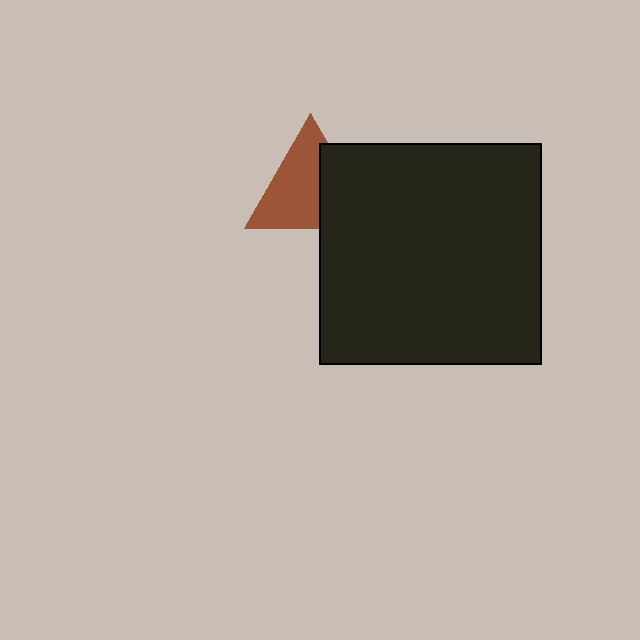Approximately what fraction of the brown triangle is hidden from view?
Roughly 37% of the brown triangle is hidden behind the black square.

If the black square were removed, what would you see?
You would see the complete brown triangle.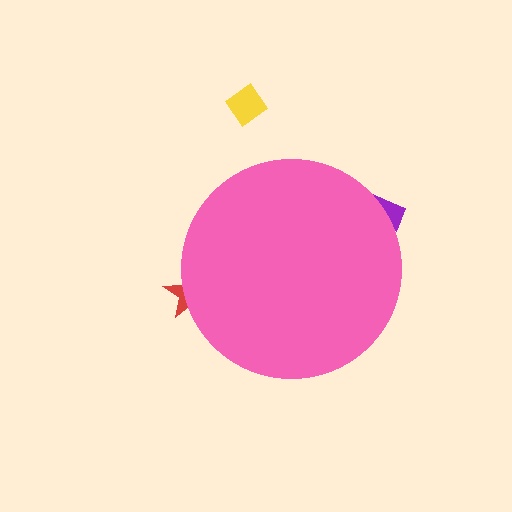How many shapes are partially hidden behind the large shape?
2 shapes are partially hidden.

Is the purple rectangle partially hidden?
Yes, the purple rectangle is partially hidden behind the pink circle.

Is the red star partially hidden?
Yes, the red star is partially hidden behind the pink circle.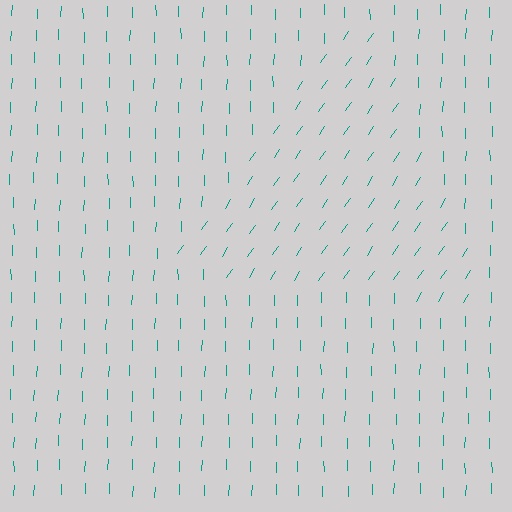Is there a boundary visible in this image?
Yes, there is a texture boundary formed by a change in line orientation.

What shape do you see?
I see a triangle.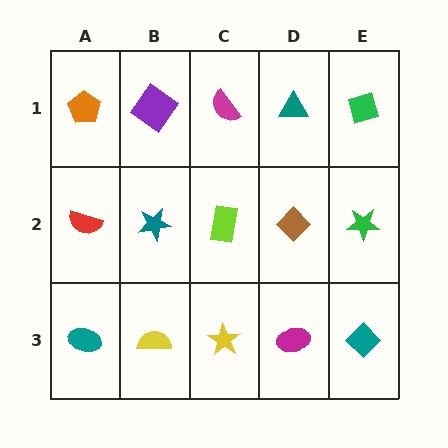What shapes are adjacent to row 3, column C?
A lime rectangle (row 2, column C), a yellow semicircle (row 3, column B), a magenta ellipse (row 3, column D).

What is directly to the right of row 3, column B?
A yellow star.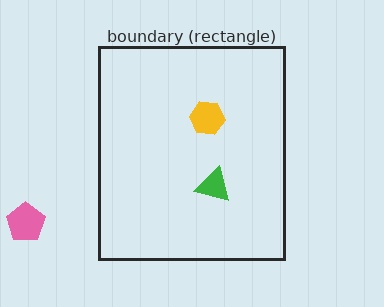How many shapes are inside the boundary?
2 inside, 1 outside.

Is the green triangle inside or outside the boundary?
Inside.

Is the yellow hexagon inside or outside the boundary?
Inside.